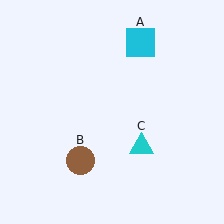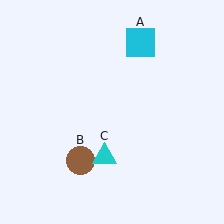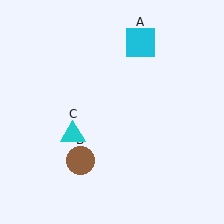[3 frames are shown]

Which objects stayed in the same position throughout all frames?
Cyan square (object A) and brown circle (object B) remained stationary.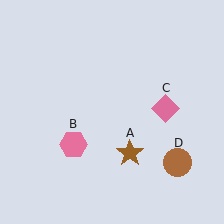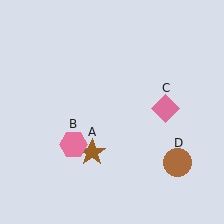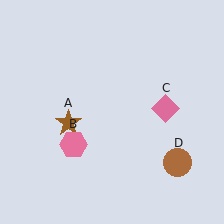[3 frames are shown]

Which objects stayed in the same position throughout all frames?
Pink hexagon (object B) and pink diamond (object C) and brown circle (object D) remained stationary.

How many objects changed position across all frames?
1 object changed position: brown star (object A).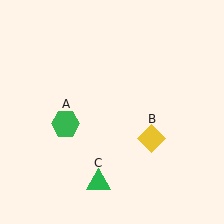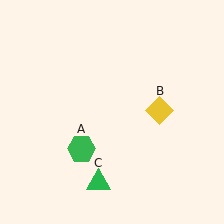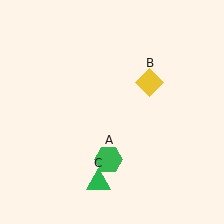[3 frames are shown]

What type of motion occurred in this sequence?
The green hexagon (object A), yellow diamond (object B) rotated counterclockwise around the center of the scene.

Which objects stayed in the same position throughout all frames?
Green triangle (object C) remained stationary.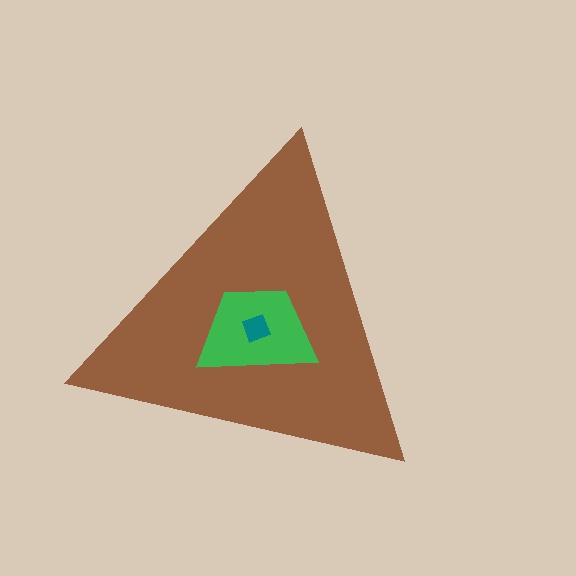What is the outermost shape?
The brown triangle.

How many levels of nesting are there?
3.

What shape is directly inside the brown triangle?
The green trapezoid.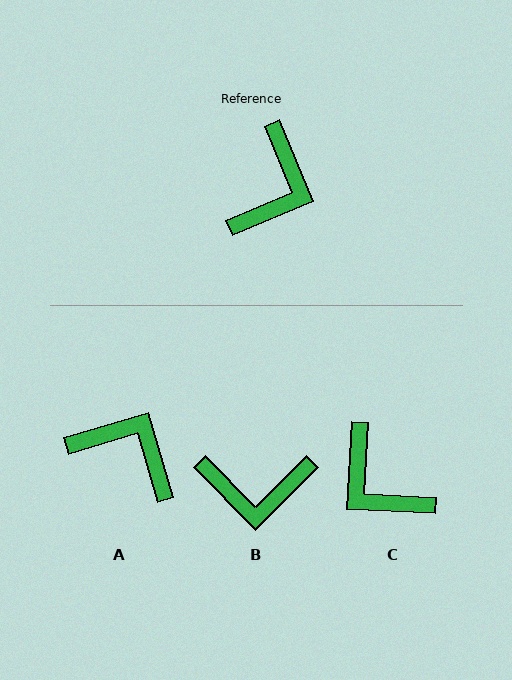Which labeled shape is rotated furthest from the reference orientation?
C, about 116 degrees away.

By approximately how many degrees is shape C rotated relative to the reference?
Approximately 116 degrees clockwise.